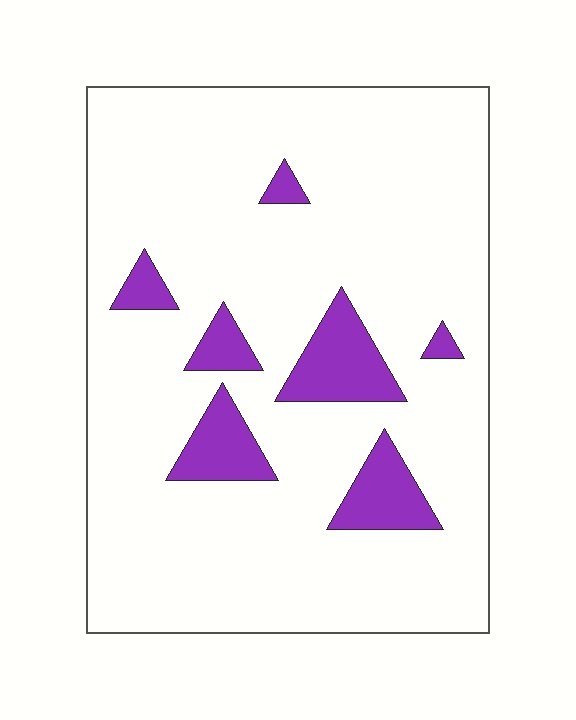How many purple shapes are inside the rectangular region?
7.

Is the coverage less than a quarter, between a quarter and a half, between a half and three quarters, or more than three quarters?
Less than a quarter.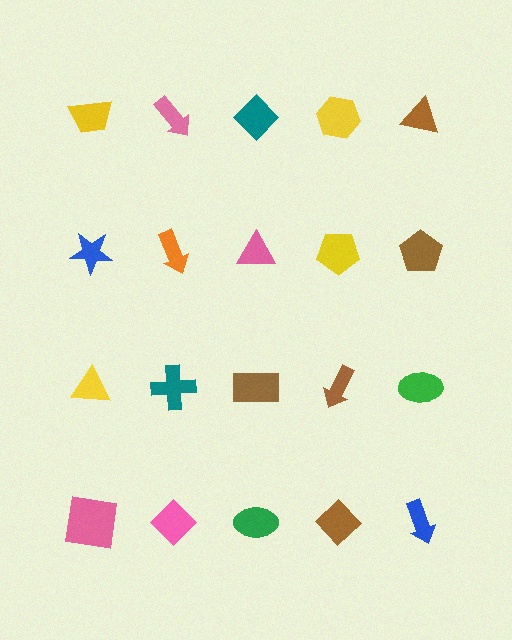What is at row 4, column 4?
A brown diamond.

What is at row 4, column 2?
A pink diamond.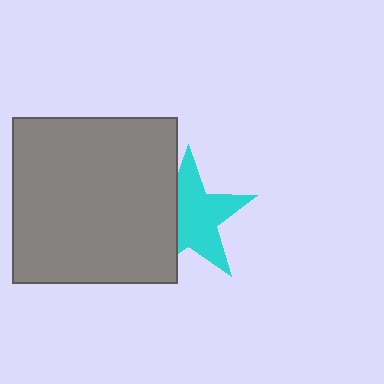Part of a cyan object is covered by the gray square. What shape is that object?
It is a star.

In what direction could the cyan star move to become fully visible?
The cyan star could move right. That would shift it out from behind the gray square entirely.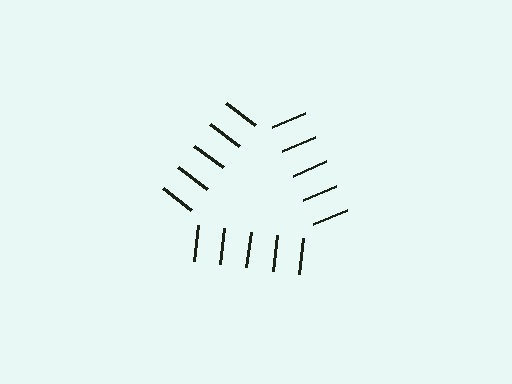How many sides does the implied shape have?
3 sides — the line-ends trace a triangle.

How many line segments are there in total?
15 — 5 along each of the 3 edges.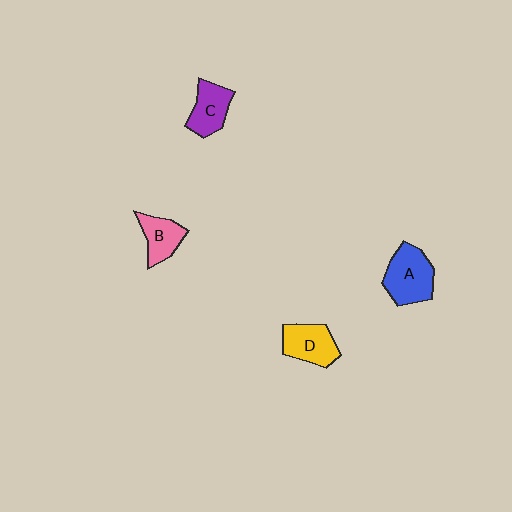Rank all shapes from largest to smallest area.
From largest to smallest: A (blue), D (yellow), C (purple), B (pink).